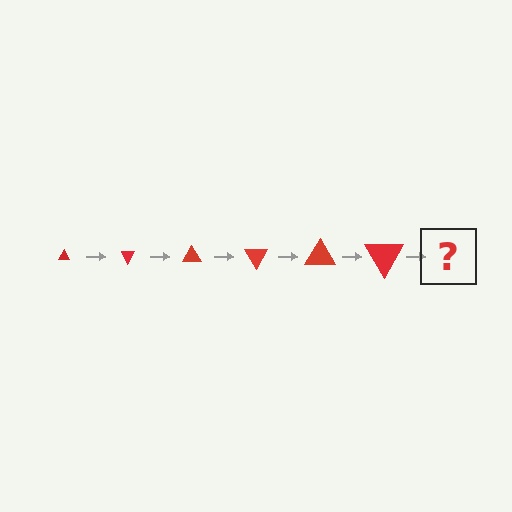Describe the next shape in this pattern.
It should be a triangle, larger than the previous one and rotated 360 degrees from the start.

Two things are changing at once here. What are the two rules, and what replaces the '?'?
The two rules are that the triangle grows larger each step and it rotates 60 degrees each step. The '?' should be a triangle, larger than the previous one and rotated 360 degrees from the start.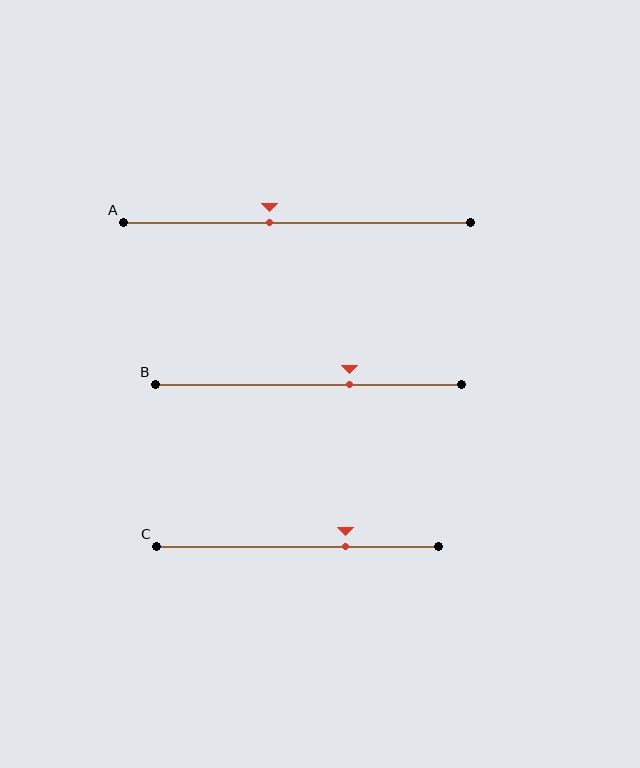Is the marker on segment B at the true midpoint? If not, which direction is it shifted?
No, the marker on segment B is shifted to the right by about 13% of the segment length.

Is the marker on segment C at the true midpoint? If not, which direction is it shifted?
No, the marker on segment C is shifted to the right by about 17% of the segment length.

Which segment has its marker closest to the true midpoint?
Segment A has its marker closest to the true midpoint.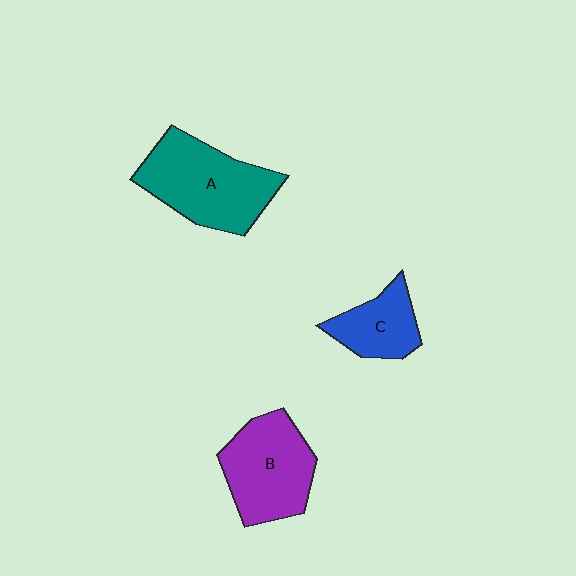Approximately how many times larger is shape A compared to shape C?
Approximately 1.9 times.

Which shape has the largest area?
Shape A (teal).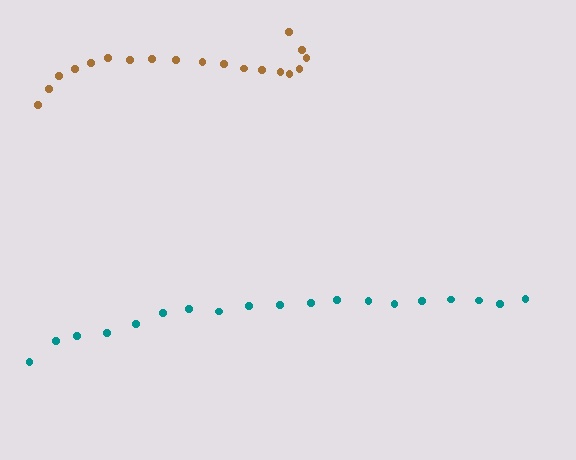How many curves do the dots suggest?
There are 2 distinct paths.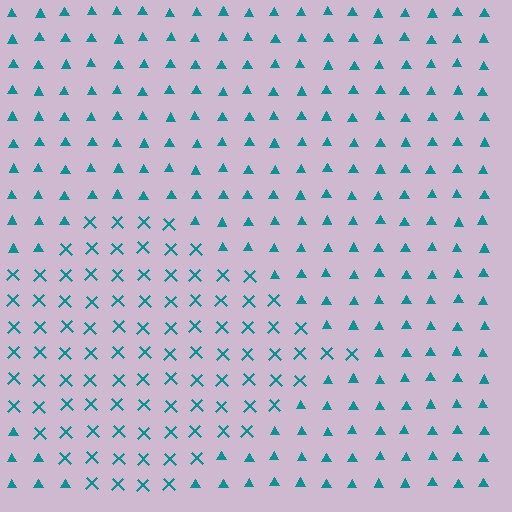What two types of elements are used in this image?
The image uses X marks inside the diamond region and triangles outside it.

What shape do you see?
I see a diamond.